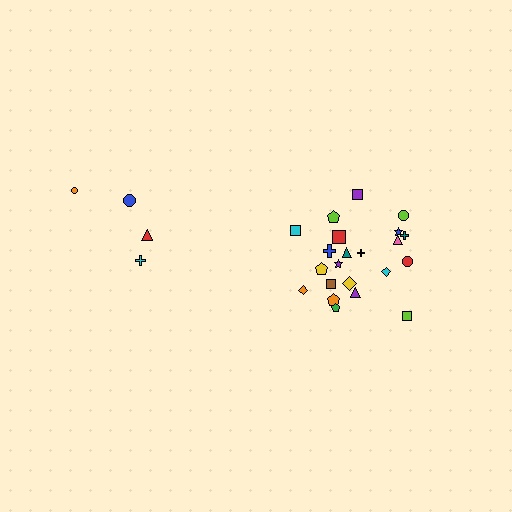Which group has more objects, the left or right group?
The right group.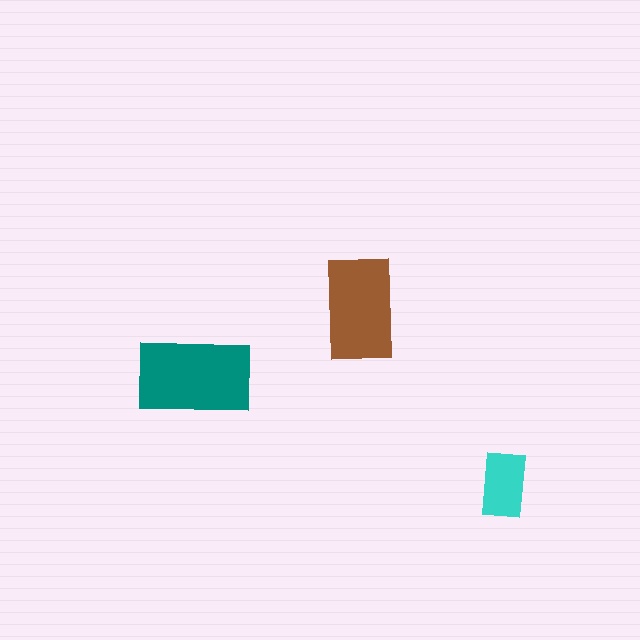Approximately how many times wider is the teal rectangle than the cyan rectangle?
About 2 times wider.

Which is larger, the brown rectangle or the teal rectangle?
The teal one.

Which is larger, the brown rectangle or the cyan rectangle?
The brown one.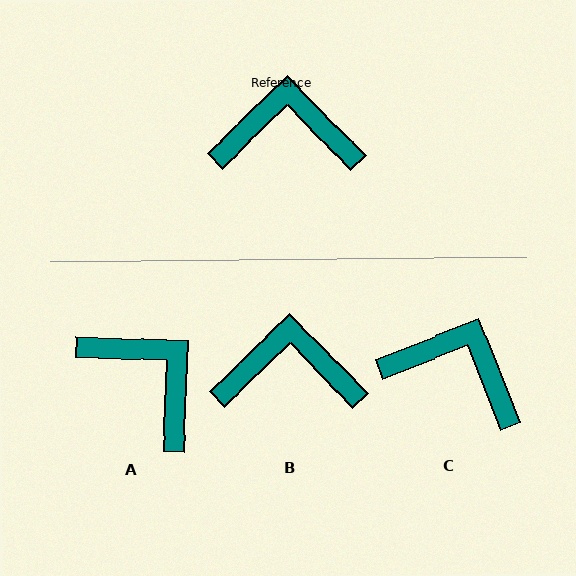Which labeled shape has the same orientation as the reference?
B.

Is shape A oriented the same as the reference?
No, it is off by about 46 degrees.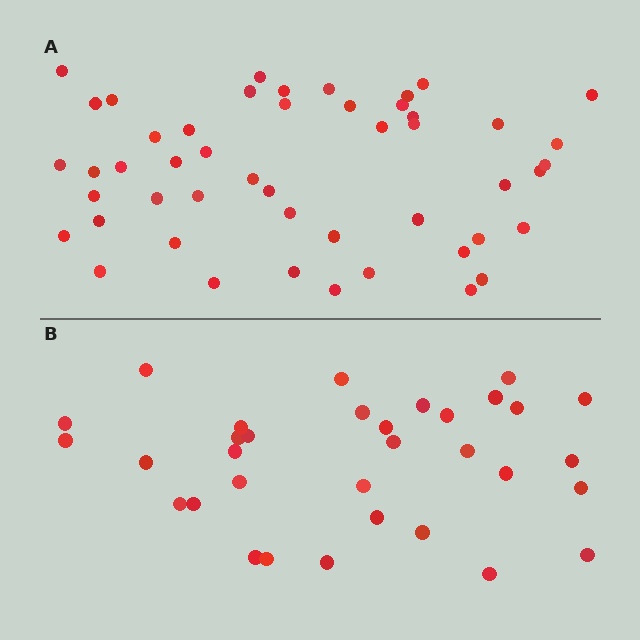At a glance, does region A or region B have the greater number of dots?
Region A (the top region) has more dots.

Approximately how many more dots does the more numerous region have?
Region A has approximately 15 more dots than region B.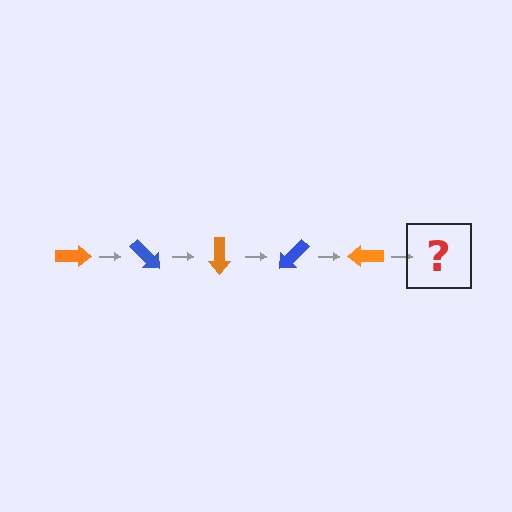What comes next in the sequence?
The next element should be a blue arrow, rotated 225 degrees from the start.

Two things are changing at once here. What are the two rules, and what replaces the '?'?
The two rules are that it rotates 45 degrees each step and the color cycles through orange and blue. The '?' should be a blue arrow, rotated 225 degrees from the start.